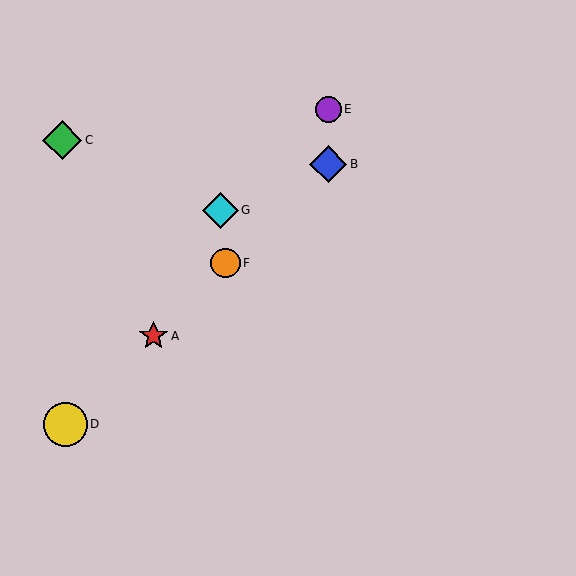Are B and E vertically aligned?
Yes, both are at x≈328.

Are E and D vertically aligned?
No, E is at x≈328 and D is at x≈65.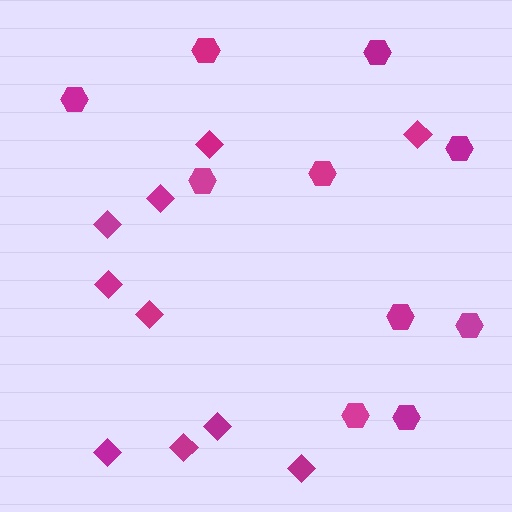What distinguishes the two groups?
There are 2 groups: one group of hexagons (10) and one group of diamonds (10).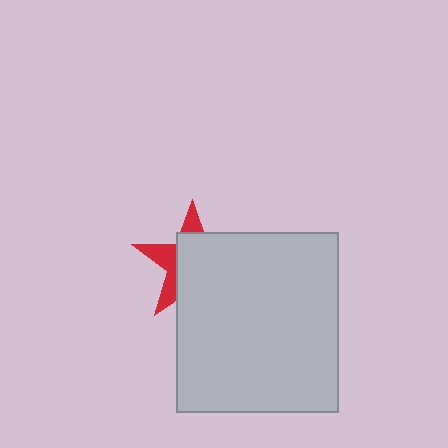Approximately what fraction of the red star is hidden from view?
Roughly 67% of the red star is hidden behind the light gray rectangle.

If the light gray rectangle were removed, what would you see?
You would see the complete red star.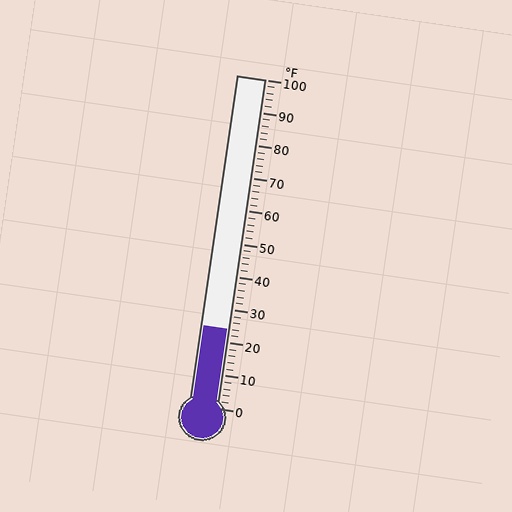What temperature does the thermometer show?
The thermometer shows approximately 24°F.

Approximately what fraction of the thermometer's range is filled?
The thermometer is filled to approximately 25% of its range.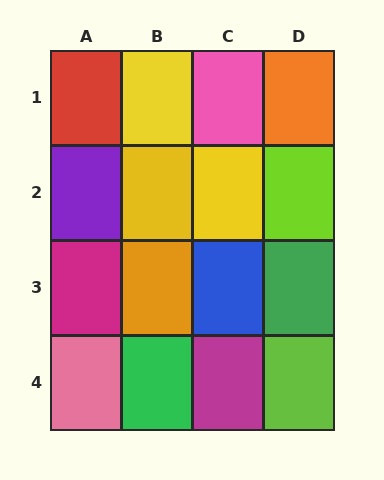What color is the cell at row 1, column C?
Pink.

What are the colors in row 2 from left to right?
Purple, yellow, yellow, lime.